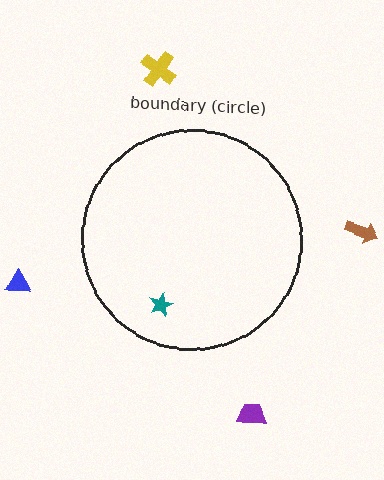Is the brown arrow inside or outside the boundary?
Outside.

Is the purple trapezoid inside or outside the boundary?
Outside.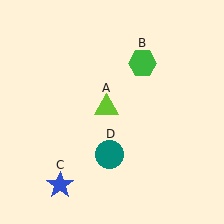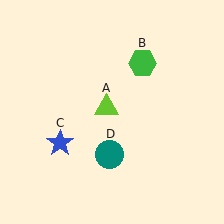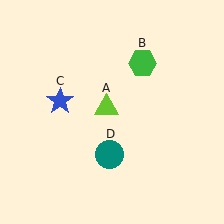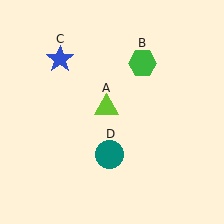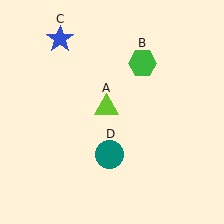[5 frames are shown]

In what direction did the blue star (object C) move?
The blue star (object C) moved up.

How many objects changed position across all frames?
1 object changed position: blue star (object C).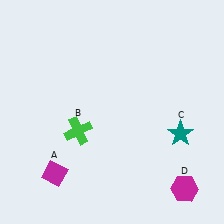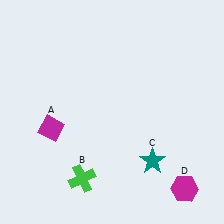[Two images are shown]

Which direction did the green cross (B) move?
The green cross (B) moved down.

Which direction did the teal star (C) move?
The teal star (C) moved left.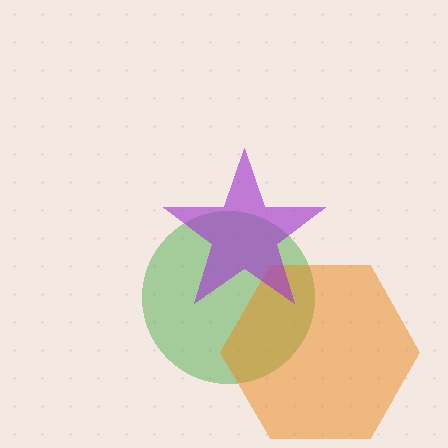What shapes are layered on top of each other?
The layered shapes are: a green circle, an orange hexagon, a purple star.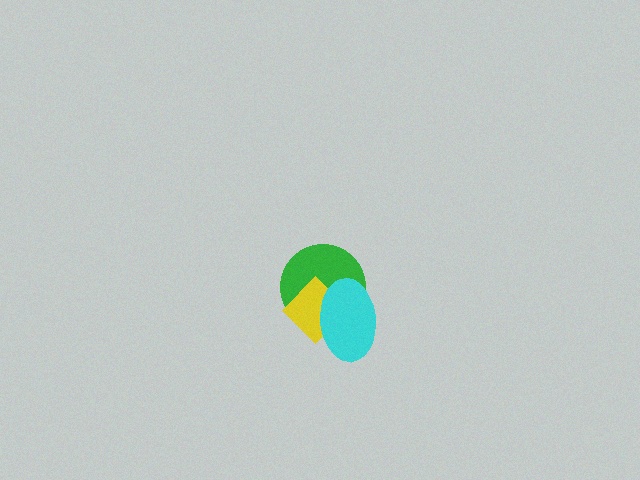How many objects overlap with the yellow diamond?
2 objects overlap with the yellow diamond.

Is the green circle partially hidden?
Yes, it is partially covered by another shape.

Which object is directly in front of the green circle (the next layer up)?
The yellow diamond is directly in front of the green circle.